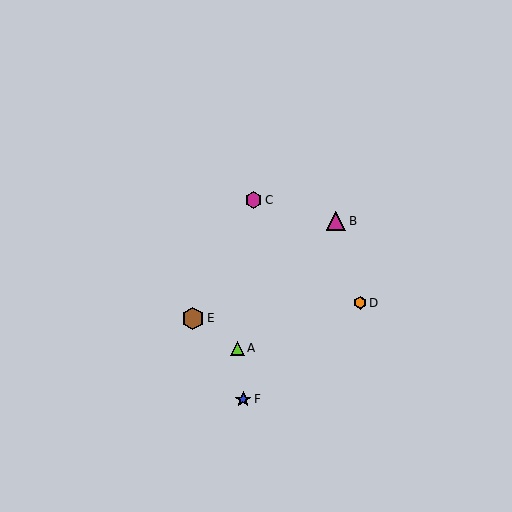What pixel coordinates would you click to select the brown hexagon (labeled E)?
Click at (193, 318) to select the brown hexagon E.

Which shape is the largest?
The brown hexagon (labeled E) is the largest.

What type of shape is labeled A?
Shape A is a lime triangle.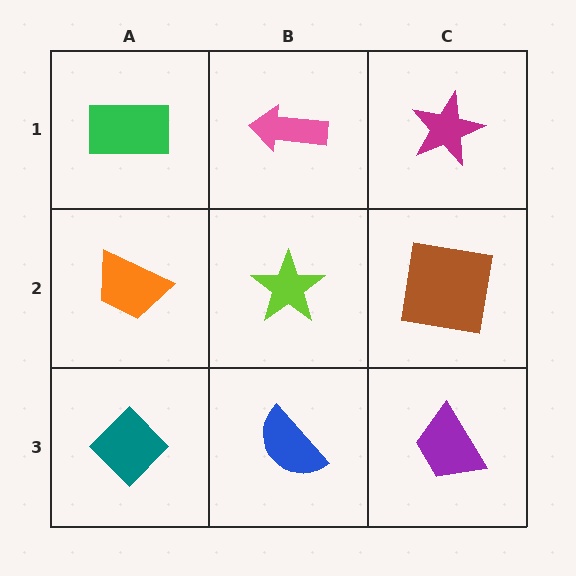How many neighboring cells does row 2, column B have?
4.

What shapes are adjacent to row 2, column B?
A pink arrow (row 1, column B), a blue semicircle (row 3, column B), an orange trapezoid (row 2, column A), a brown square (row 2, column C).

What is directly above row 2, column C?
A magenta star.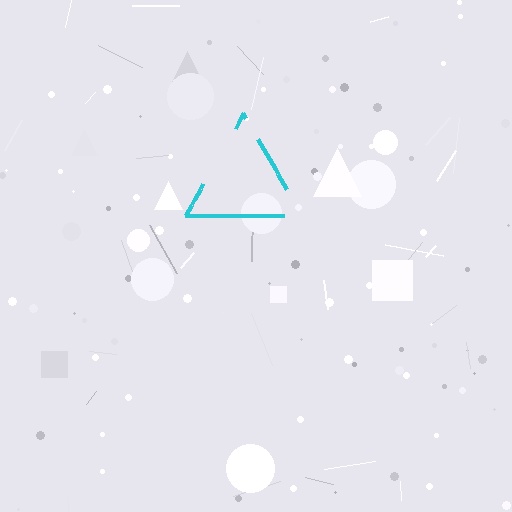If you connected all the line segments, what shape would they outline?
They would outline a triangle.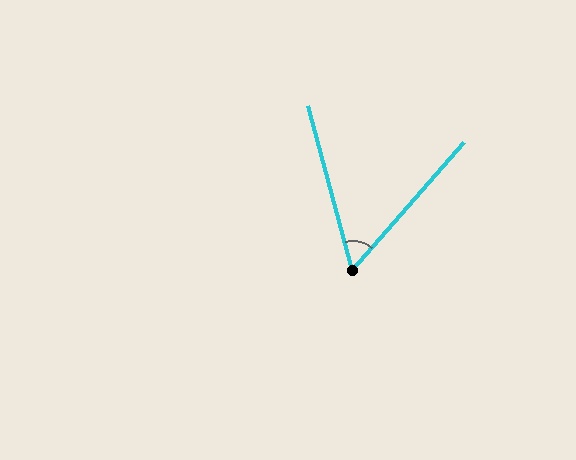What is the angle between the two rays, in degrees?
Approximately 56 degrees.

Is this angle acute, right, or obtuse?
It is acute.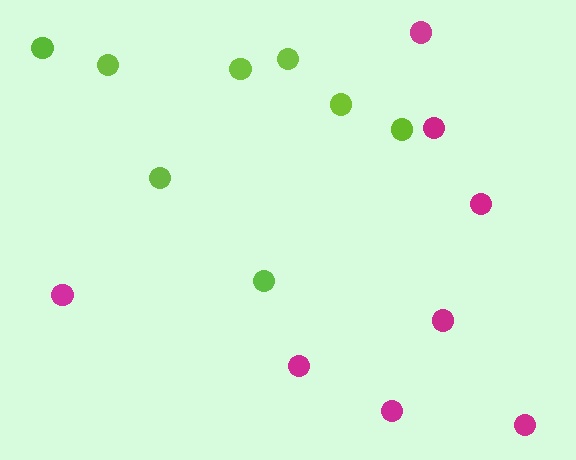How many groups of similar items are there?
There are 2 groups: one group of magenta circles (8) and one group of lime circles (8).